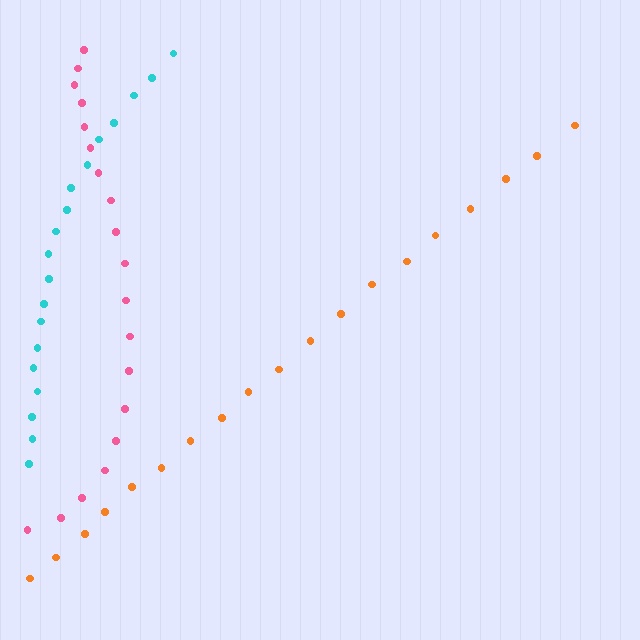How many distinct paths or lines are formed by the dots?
There are 3 distinct paths.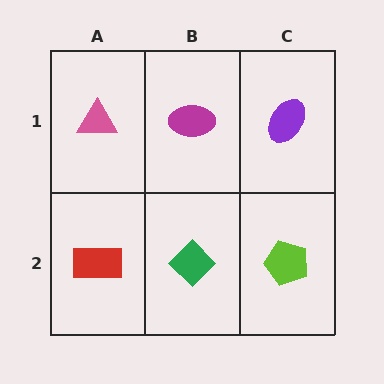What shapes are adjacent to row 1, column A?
A red rectangle (row 2, column A), a magenta ellipse (row 1, column B).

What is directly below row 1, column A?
A red rectangle.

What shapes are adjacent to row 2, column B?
A magenta ellipse (row 1, column B), a red rectangle (row 2, column A), a lime pentagon (row 2, column C).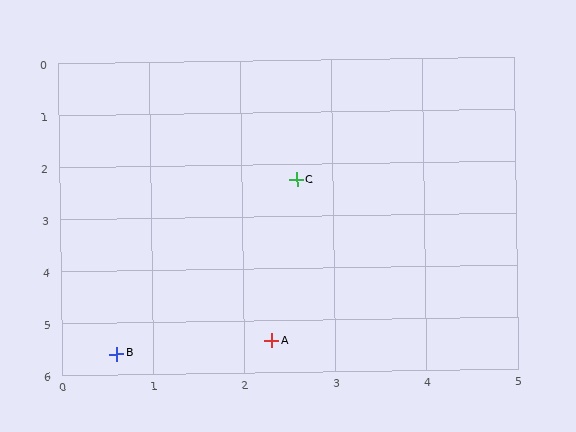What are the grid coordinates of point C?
Point C is at approximately (2.6, 2.3).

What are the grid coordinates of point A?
Point A is at approximately (2.3, 5.4).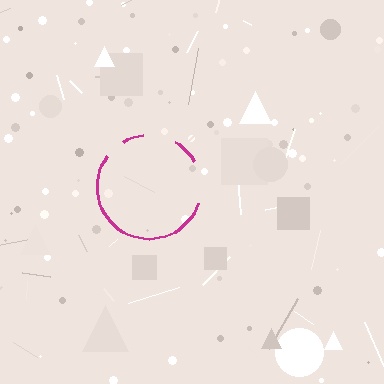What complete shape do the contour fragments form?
The contour fragments form a circle.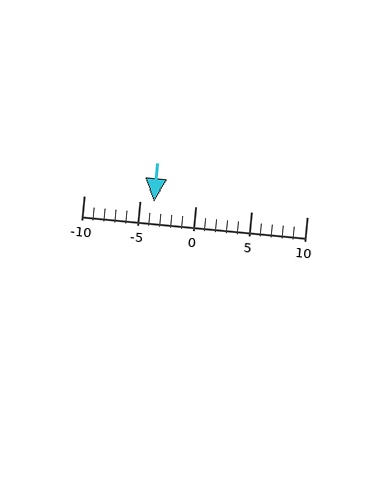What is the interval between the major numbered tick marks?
The major tick marks are spaced 5 units apart.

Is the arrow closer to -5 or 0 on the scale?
The arrow is closer to -5.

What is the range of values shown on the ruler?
The ruler shows values from -10 to 10.